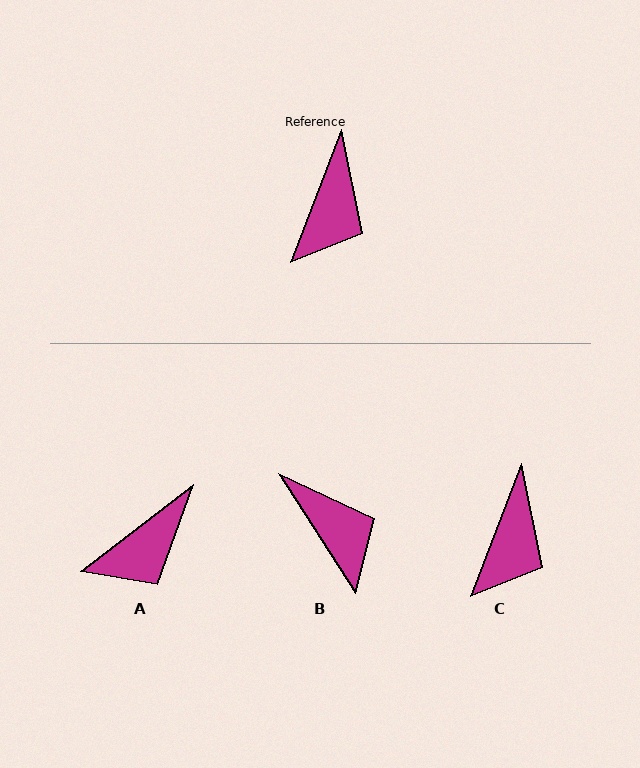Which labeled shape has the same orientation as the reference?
C.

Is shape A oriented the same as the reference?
No, it is off by about 31 degrees.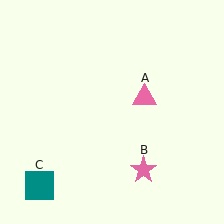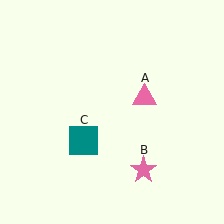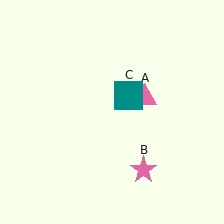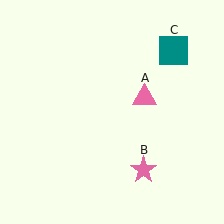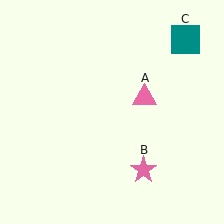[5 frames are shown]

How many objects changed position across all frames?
1 object changed position: teal square (object C).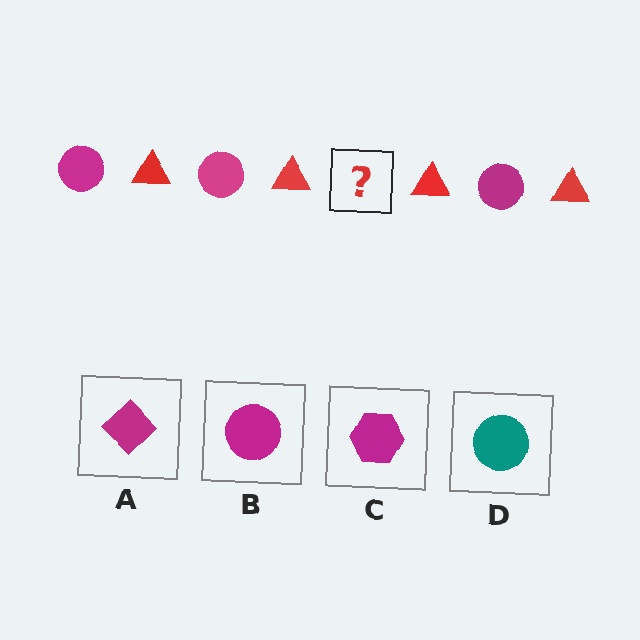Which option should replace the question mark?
Option B.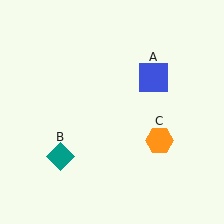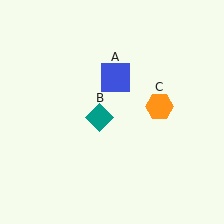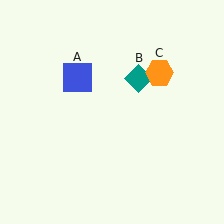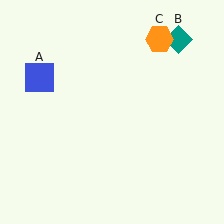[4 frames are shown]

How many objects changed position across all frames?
3 objects changed position: blue square (object A), teal diamond (object B), orange hexagon (object C).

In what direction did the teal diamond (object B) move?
The teal diamond (object B) moved up and to the right.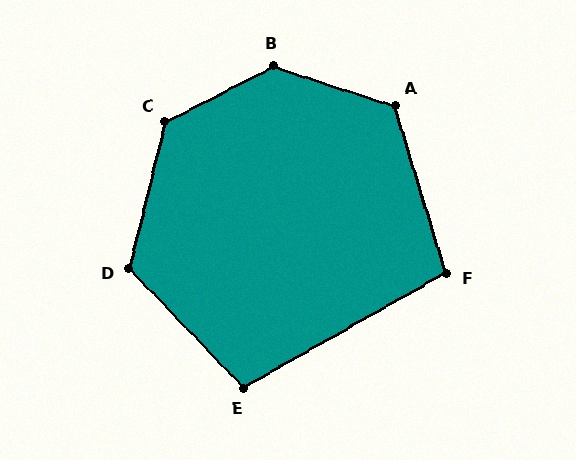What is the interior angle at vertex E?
Approximately 104 degrees (obtuse).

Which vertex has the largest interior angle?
B, at approximately 135 degrees.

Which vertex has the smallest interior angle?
F, at approximately 103 degrees.